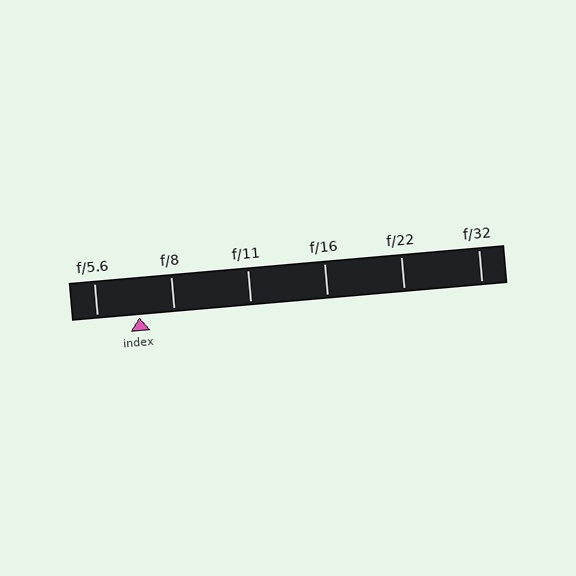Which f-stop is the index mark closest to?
The index mark is closest to f/8.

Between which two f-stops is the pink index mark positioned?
The index mark is between f/5.6 and f/8.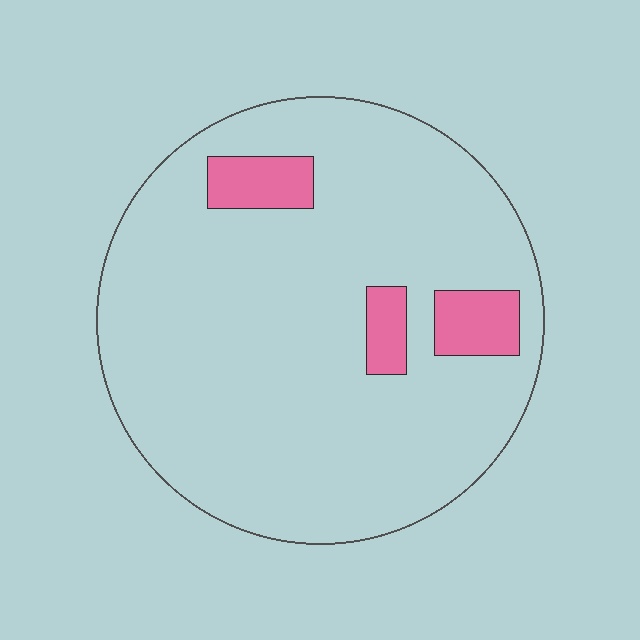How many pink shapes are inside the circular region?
3.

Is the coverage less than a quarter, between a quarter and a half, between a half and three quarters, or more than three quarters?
Less than a quarter.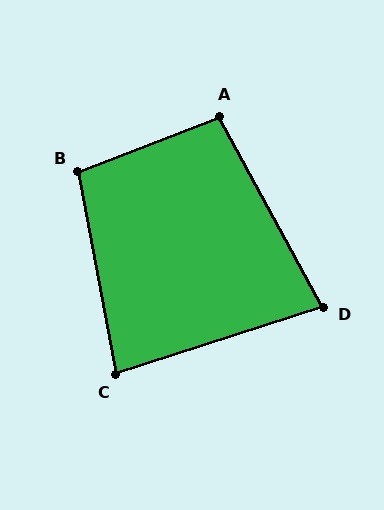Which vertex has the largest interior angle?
B, at approximately 101 degrees.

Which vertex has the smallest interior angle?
D, at approximately 79 degrees.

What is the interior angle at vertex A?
Approximately 97 degrees (obtuse).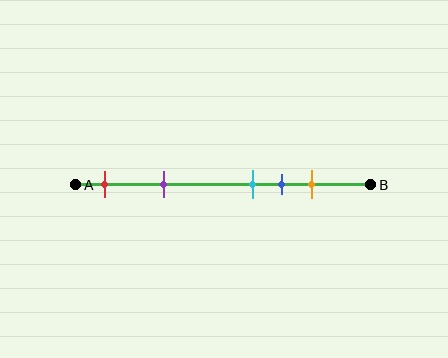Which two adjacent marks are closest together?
The cyan and blue marks are the closest adjacent pair.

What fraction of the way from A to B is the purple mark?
The purple mark is approximately 30% (0.3) of the way from A to B.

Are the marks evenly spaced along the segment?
No, the marks are not evenly spaced.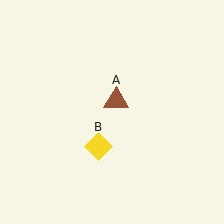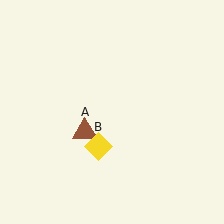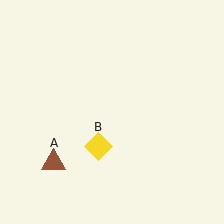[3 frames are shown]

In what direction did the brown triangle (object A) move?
The brown triangle (object A) moved down and to the left.